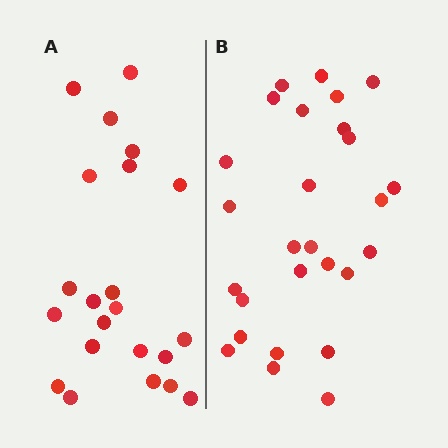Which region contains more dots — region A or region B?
Region B (the right region) has more dots.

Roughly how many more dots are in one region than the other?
Region B has about 5 more dots than region A.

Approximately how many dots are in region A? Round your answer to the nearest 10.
About 20 dots. (The exact count is 22, which rounds to 20.)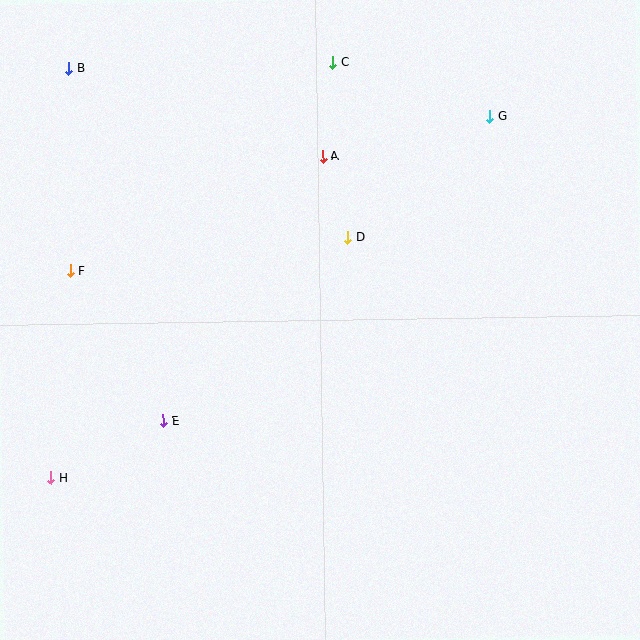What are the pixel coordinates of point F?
Point F is at (70, 271).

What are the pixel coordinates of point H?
Point H is at (51, 478).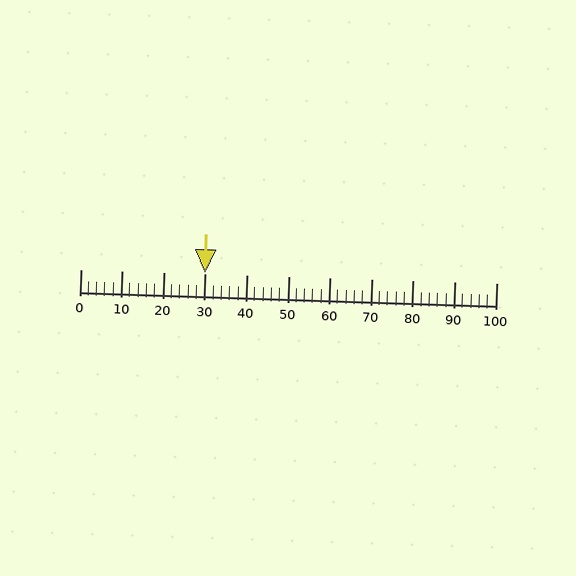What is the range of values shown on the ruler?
The ruler shows values from 0 to 100.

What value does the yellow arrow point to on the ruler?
The yellow arrow points to approximately 30.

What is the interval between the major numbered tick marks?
The major tick marks are spaced 10 units apart.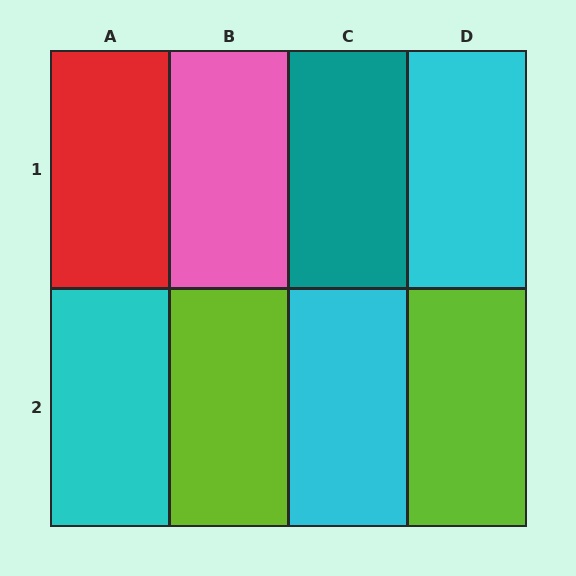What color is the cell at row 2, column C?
Cyan.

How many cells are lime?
2 cells are lime.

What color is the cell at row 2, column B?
Lime.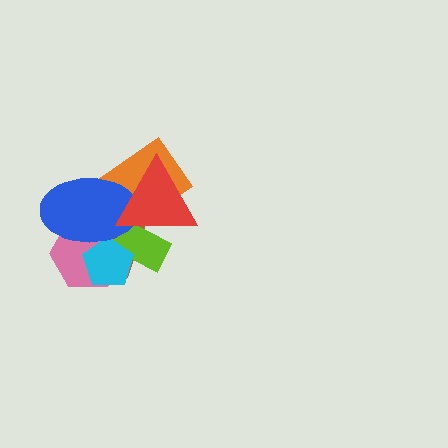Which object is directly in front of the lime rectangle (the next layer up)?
The cyan pentagon is directly in front of the lime rectangle.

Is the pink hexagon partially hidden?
Yes, it is partially covered by another shape.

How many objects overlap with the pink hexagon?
5 objects overlap with the pink hexagon.